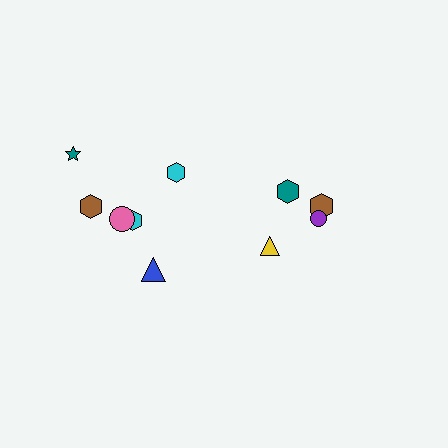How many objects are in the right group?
There are 4 objects.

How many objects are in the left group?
There are 6 objects.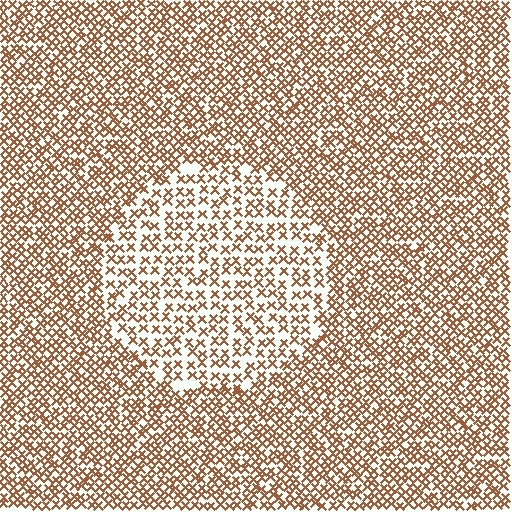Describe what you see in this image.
The image contains small brown elements arranged at two different densities. A circle-shaped region is visible where the elements are less densely packed than the surrounding area.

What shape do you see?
I see a circle.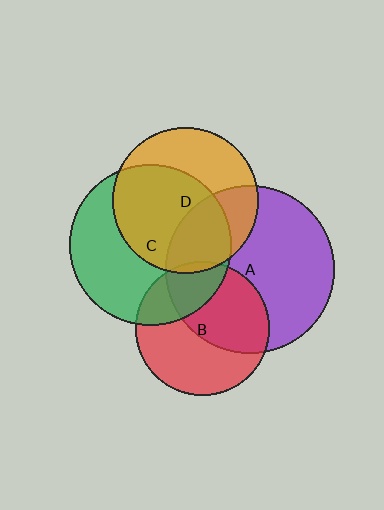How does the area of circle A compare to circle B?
Approximately 1.6 times.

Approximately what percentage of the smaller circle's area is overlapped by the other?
Approximately 30%.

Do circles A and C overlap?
Yes.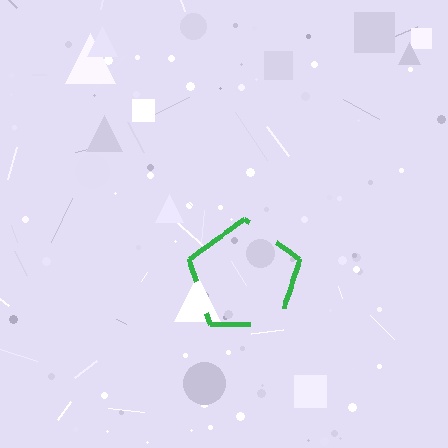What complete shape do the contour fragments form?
The contour fragments form a pentagon.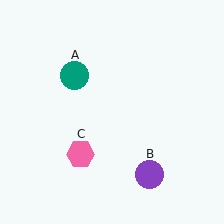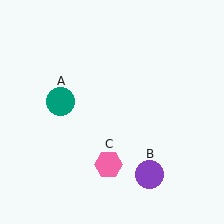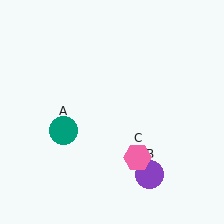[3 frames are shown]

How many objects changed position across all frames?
2 objects changed position: teal circle (object A), pink hexagon (object C).